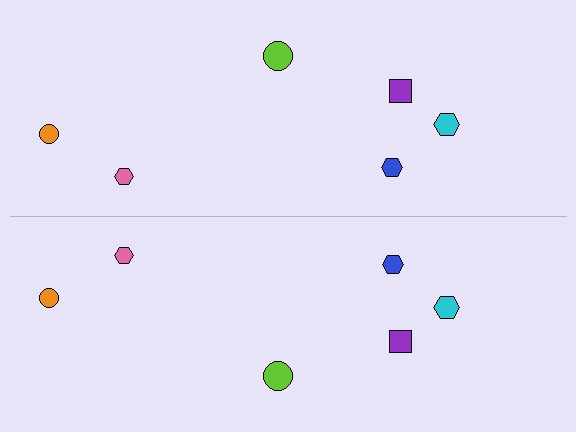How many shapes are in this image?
There are 12 shapes in this image.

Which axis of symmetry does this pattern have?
The pattern has a horizontal axis of symmetry running through the center of the image.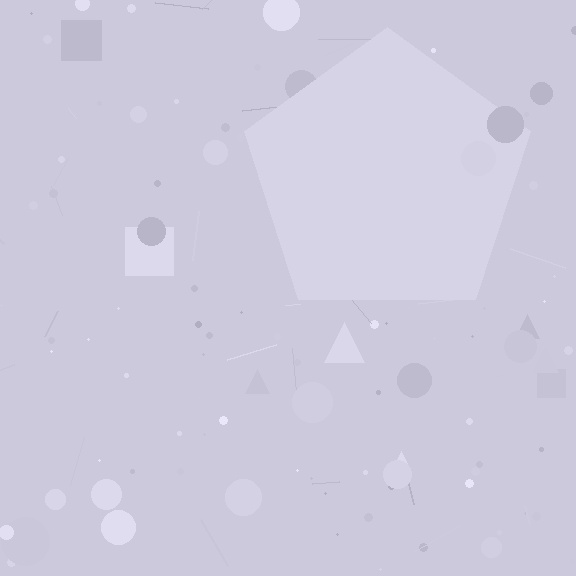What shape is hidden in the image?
A pentagon is hidden in the image.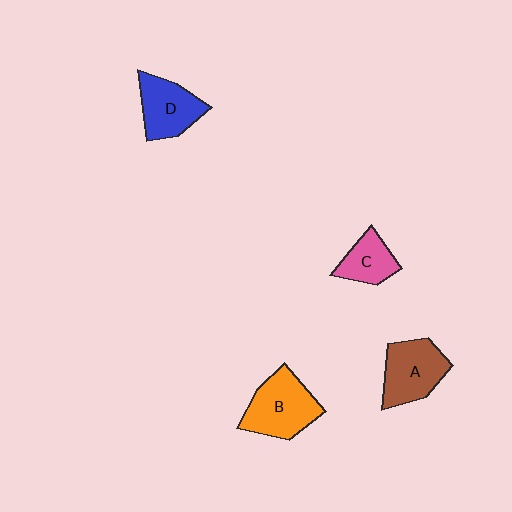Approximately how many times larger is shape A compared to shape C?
Approximately 1.5 times.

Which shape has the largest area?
Shape B (orange).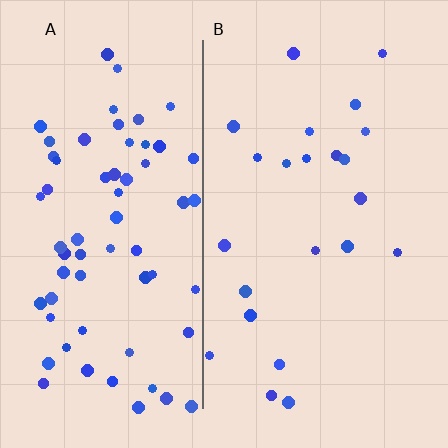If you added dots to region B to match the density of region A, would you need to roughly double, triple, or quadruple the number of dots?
Approximately triple.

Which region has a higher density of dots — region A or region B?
A (the left).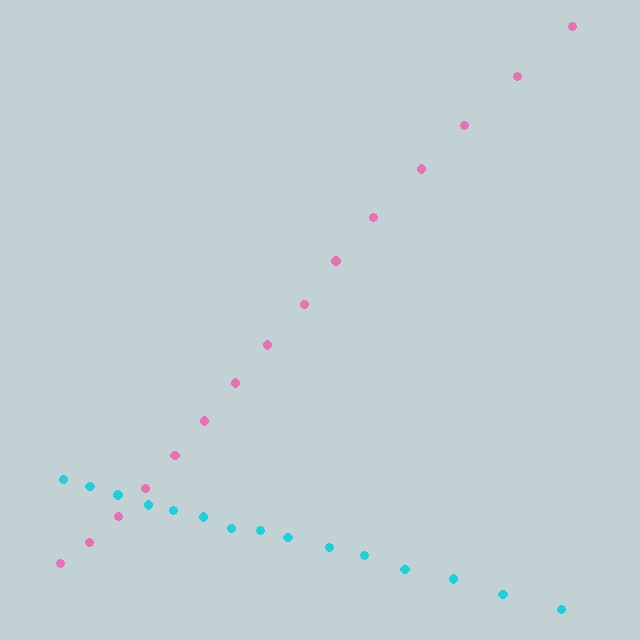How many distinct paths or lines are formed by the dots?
There are 2 distinct paths.